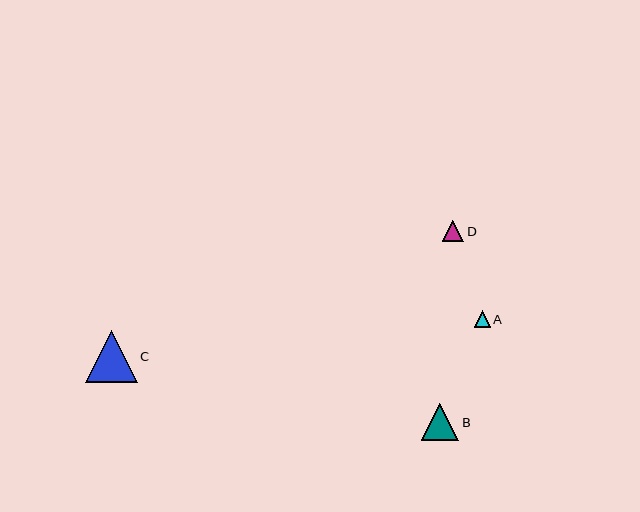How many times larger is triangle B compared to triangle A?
Triangle B is approximately 2.3 times the size of triangle A.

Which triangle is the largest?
Triangle C is the largest with a size of approximately 52 pixels.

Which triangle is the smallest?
Triangle A is the smallest with a size of approximately 16 pixels.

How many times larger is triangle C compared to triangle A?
Triangle C is approximately 3.2 times the size of triangle A.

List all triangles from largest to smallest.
From largest to smallest: C, B, D, A.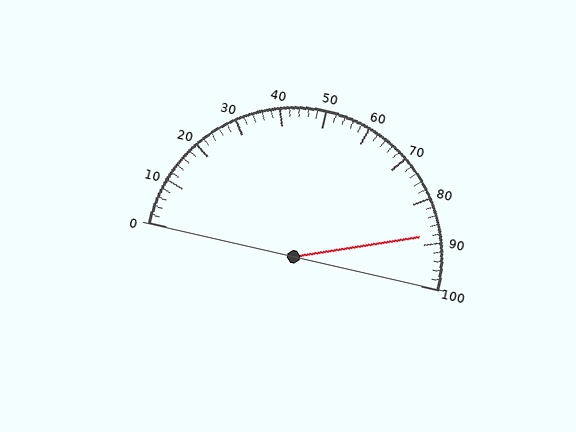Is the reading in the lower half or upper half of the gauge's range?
The reading is in the upper half of the range (0 to 100).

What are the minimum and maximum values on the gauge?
The gauge ranges from 0 to 100.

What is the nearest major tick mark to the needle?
The nearest major tick mark is 90.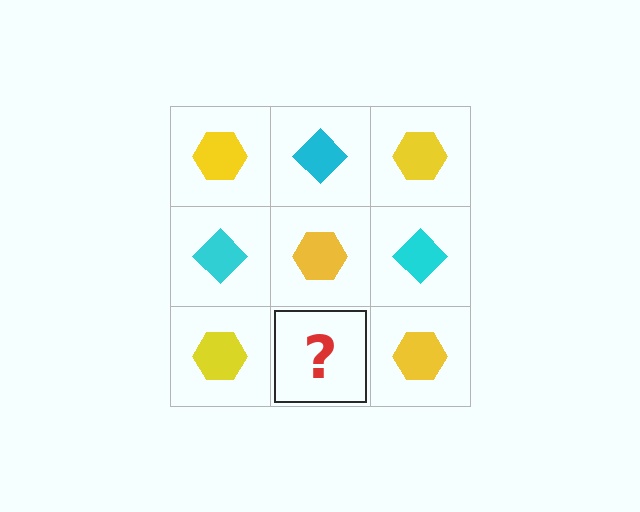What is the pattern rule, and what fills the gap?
The rule is that it alternates yellow hexagon and cyan diamond in a checkerboard pattern. The gap should be filled with a cyan diamond.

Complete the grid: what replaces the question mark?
The question mark should be replaced with a cyan diamond.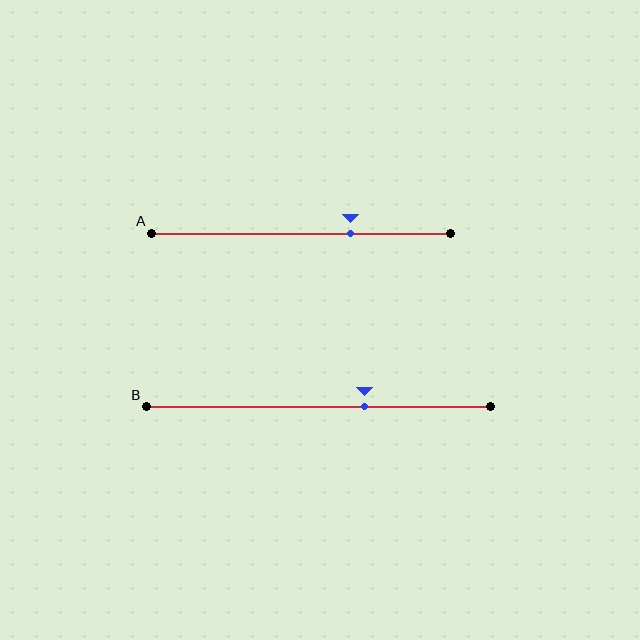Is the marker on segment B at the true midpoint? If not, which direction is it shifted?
No, the marker on segment B is shifted to the right by about 13% of the segment length.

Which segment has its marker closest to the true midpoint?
Segment B has its marker closest to the true midpoint.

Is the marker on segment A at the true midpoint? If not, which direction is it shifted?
No, the marker on segment A is shifted to the right by about 17% of the segment length.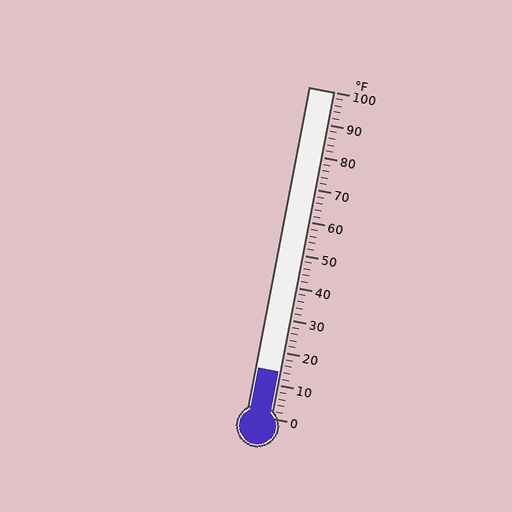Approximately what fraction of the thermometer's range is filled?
The thermometer is filled to approximately 15% of its range.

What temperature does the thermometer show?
The thermometer shows approximately 14°F.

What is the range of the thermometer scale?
The thermometer scale ranges from 0°F to 100°F.